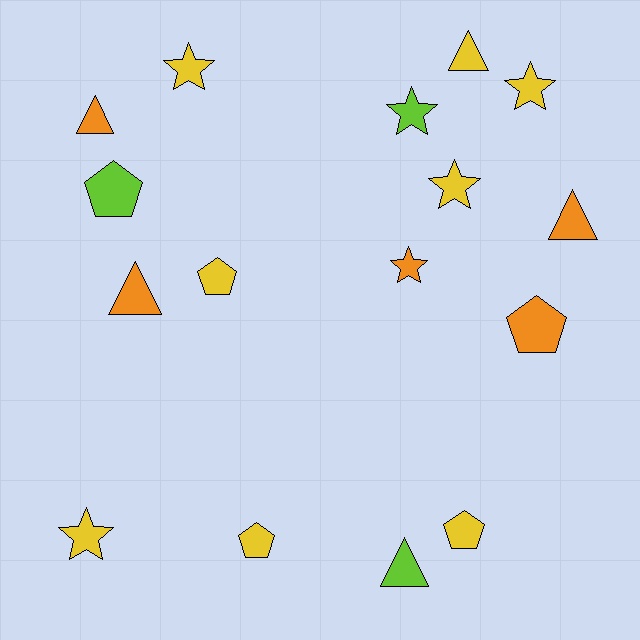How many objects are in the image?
There are 16 objects.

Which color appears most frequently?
Yellow, with 8 objects.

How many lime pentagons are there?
There is 1 lime pentagon.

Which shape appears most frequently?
Star, with 6 objects.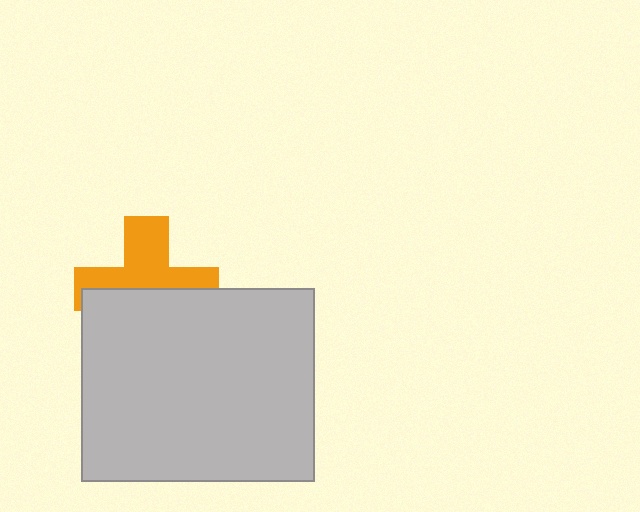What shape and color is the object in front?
The object in front is a light gray rectangle.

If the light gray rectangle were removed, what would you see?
You would see the complete orange cross.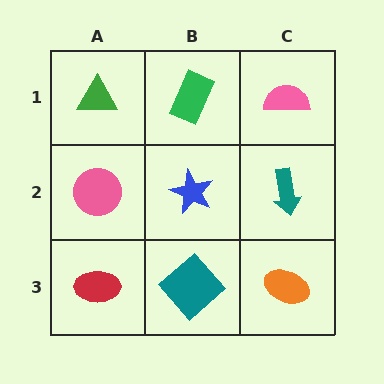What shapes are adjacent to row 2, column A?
A green triangle (row 1, column A), a red ellipse (row 3, column A), a blue star (row 2, column B).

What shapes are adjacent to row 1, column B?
A blue star (row 2, column B), a green triangle (row 1, column A), a pink semicircle (row 1, column C).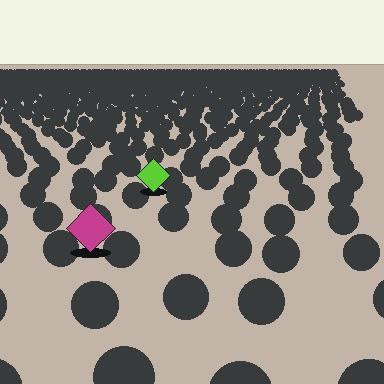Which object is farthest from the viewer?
The lime diamond is farthest from the viewer. It appears smaller and the ground texture around it is denser.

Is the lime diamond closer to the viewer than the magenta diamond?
No. The magenta diamond is closer — you can tell from the texture gradient: the ground texture is coarser near it.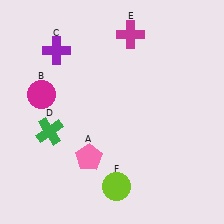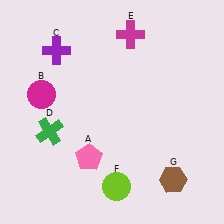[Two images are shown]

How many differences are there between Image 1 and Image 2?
There is 1 difference between the two images.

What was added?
A brown hexagon (G) was added in Image 2.